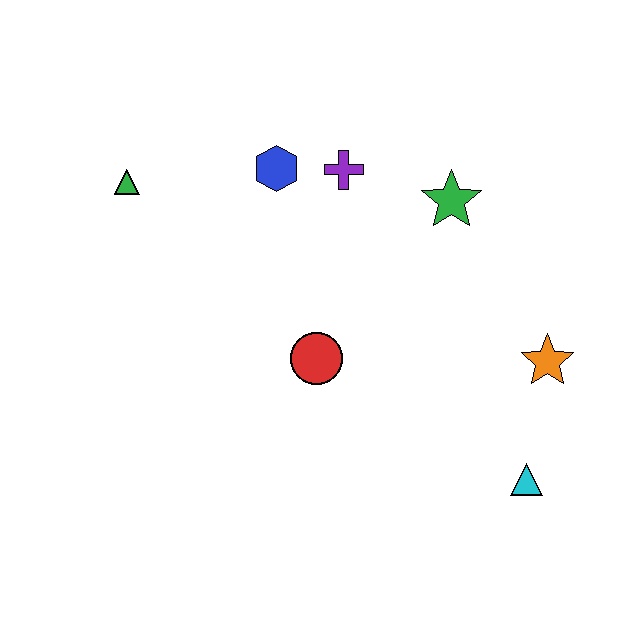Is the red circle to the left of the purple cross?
Yes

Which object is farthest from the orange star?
The green triangle is farthest from the orange star.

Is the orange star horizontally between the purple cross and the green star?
No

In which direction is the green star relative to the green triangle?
The green star is to the right of the green triangle.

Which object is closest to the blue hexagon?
The purple cross is closest to the blue hexagon.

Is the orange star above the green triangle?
No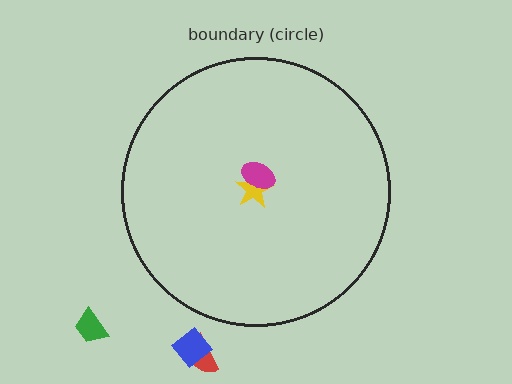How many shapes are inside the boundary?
2 inside, 3 outside.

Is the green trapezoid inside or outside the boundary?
Outside.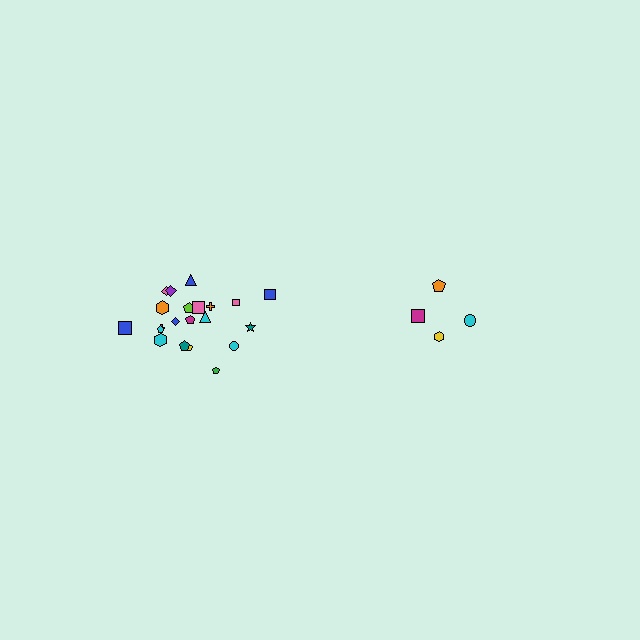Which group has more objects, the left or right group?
The left group.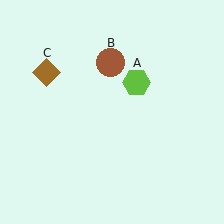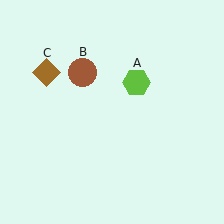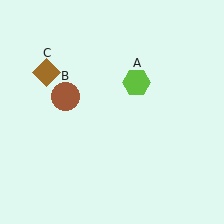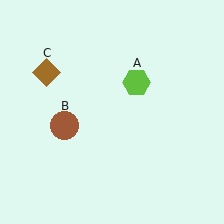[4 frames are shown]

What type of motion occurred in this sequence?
The brown circle (object B) rotated counterclockwise around the center of the scene.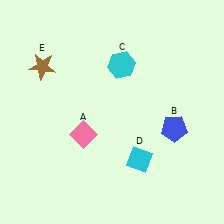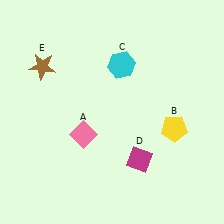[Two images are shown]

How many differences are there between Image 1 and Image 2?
There are 2 differences between the two images.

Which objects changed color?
B changed from blue to yellow. D changed from cyan to magenta.